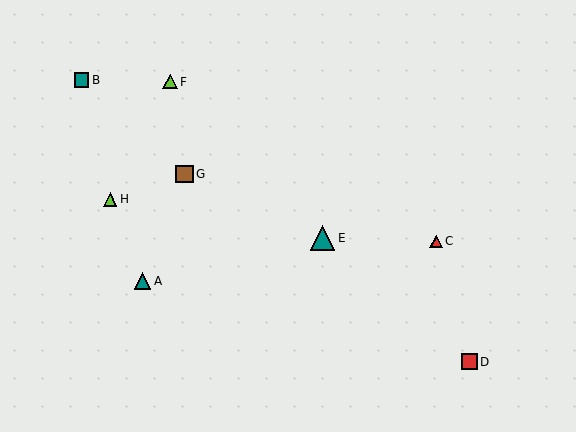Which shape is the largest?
The teal triangle (labeled E) is the largest.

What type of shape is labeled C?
Shape C is a red triangle.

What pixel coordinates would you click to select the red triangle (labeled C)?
Click at (436, 241) to select the red triangle C.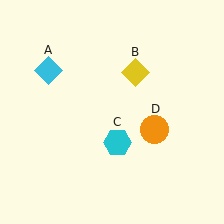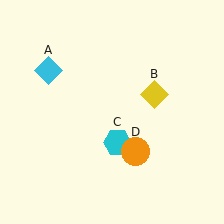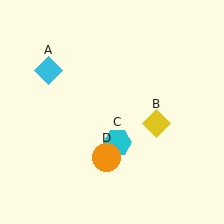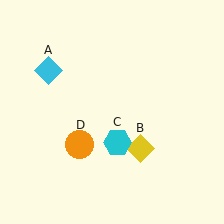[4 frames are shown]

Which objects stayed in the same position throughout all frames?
Cyan diamond (object A) and cyan hexagon (object C) remained stationary.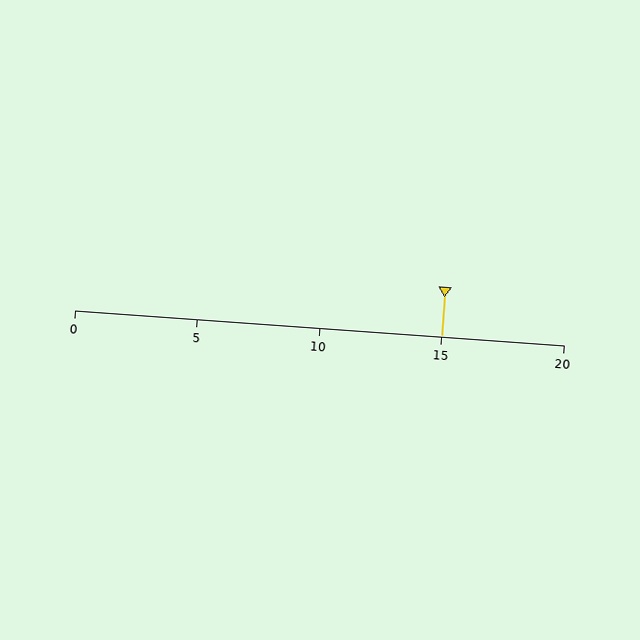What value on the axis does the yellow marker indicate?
The marker indicates approximately 15.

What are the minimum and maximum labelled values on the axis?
The axis runs from 0 to 20.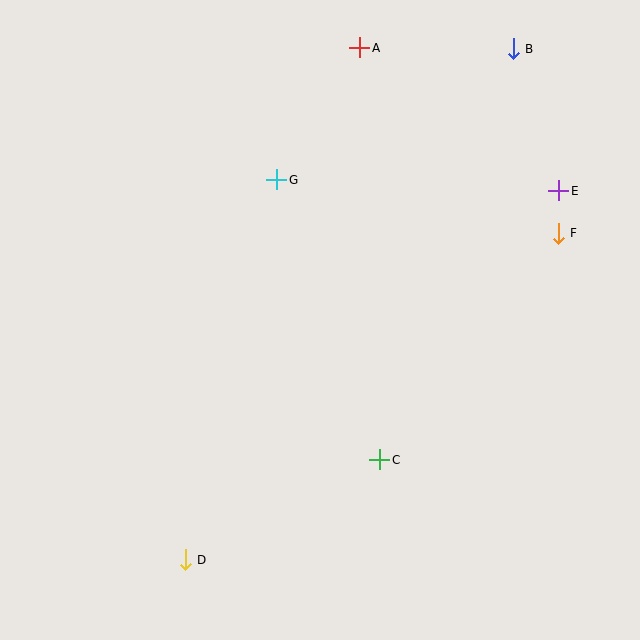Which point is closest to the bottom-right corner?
Point C is closest to the bottom-right corner.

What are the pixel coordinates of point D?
Point D is at (185, 560).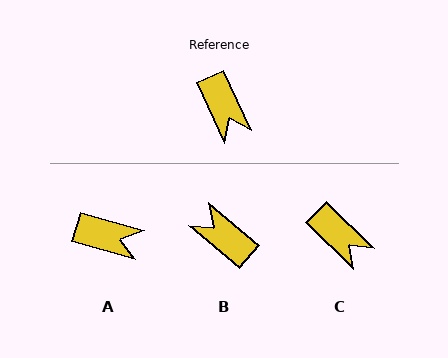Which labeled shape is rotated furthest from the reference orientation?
B, about 155 degrees away.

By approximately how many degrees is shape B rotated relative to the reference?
Approximately 155 degrees clockwise.